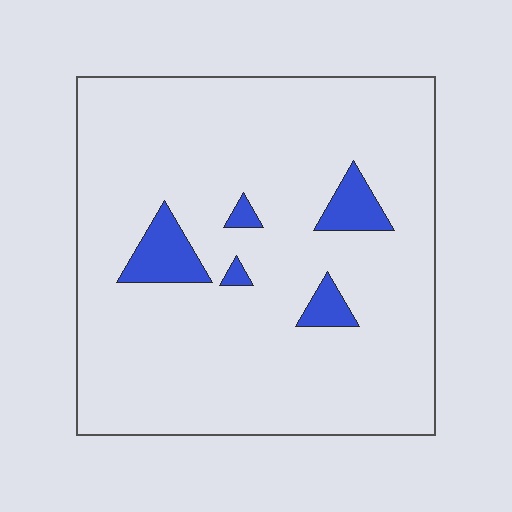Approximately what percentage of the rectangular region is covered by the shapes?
Approximately 10%.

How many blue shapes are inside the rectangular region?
5.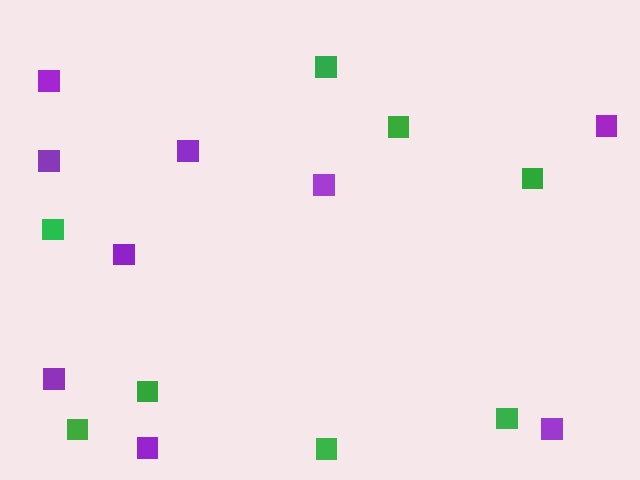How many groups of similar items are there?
There are 2 groups: one group of purple squares (9) and one group of green squares (8).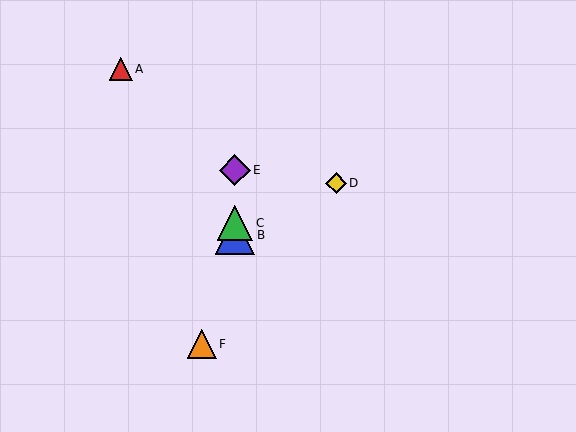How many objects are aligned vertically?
3 objects (B, C, E) are aligned vertically.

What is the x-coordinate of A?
Object A is at x≈121.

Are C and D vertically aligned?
No, C is at x≈235 and D is at x≈336.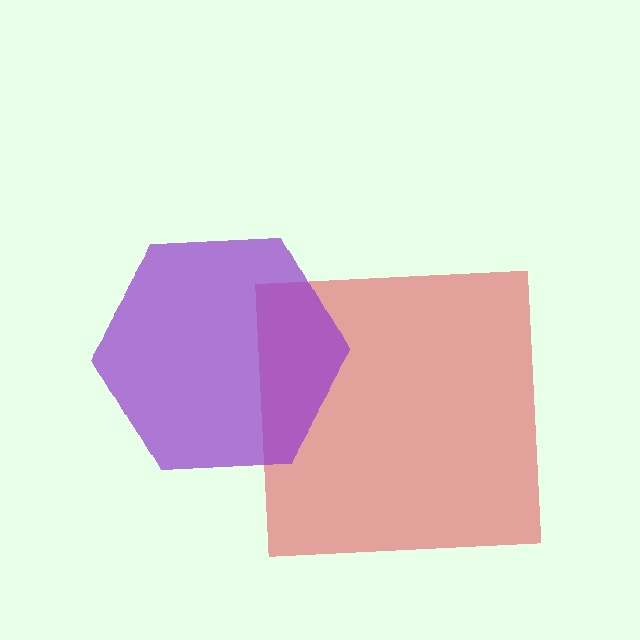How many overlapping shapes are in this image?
There are 2 overlapping shapes in the image.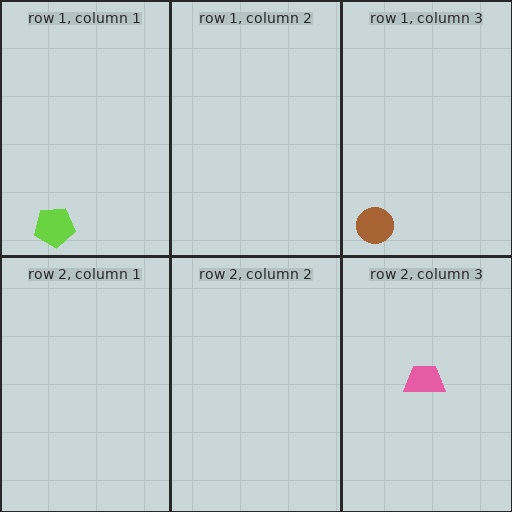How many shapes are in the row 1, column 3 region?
1.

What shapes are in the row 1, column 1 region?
The lime pentagon.